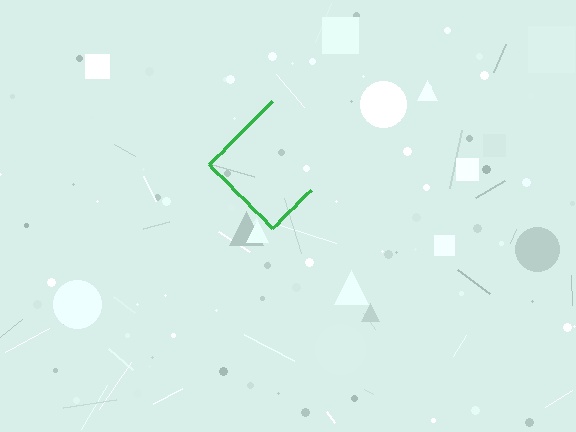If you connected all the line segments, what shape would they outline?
They would outline a diamond.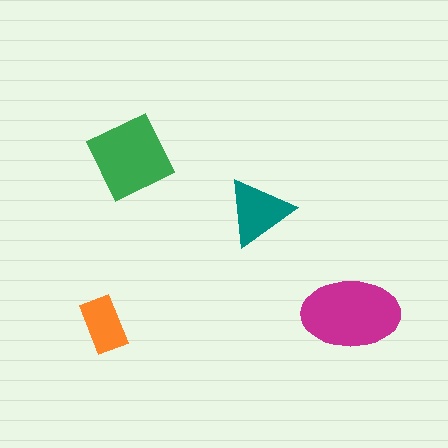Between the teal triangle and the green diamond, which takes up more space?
The green diamond.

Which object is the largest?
The magenta ellipse.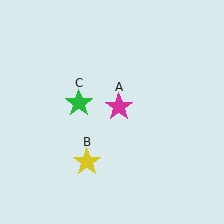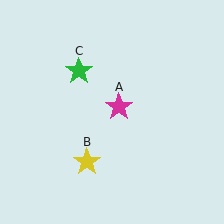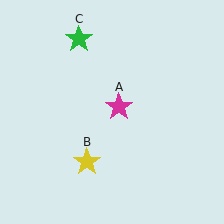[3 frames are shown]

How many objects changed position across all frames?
1 object changed position: green star (object C).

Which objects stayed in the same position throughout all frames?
Magenta star (object A) and yellow star (object B) remained stationary.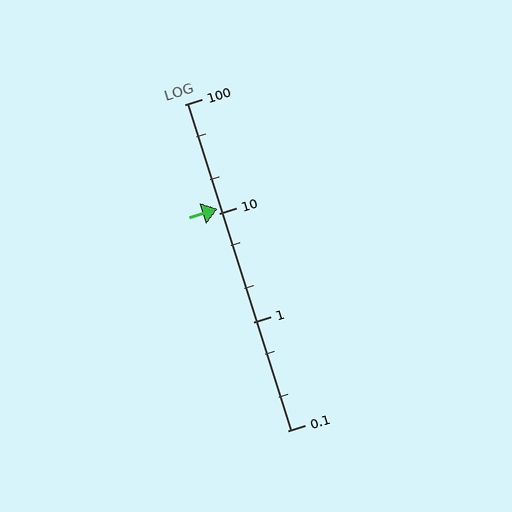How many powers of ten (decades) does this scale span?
The scale spans 3 decades, from 0.1 to 100.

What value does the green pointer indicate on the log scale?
The pointer indicates approximately 11.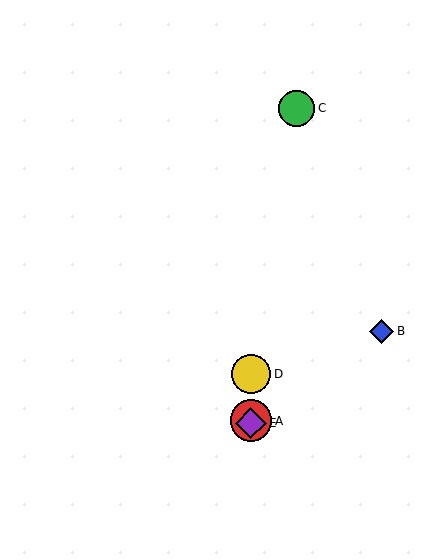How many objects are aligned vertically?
3 objects (A, D, E) are aligned vertically.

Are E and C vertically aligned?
No, E is at x≈251 and C is at x≈297.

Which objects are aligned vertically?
Objects A, D, E are aligned vertically.